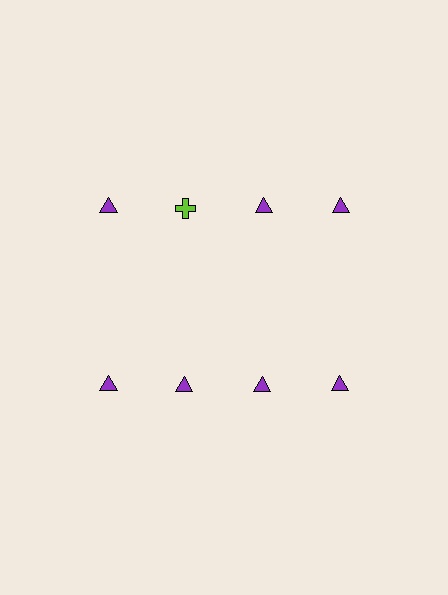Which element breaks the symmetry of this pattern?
The lime cross in the top row, second from left column breaks the symmetry. All other shapes are purple triangles.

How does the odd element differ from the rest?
It differs in both color (lime instead of purple) and shape (cross instead of triangle).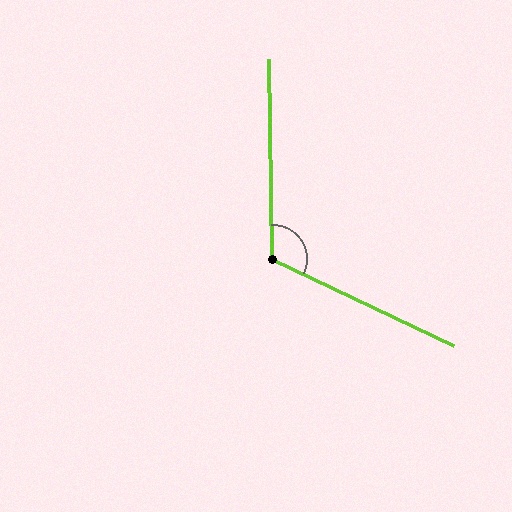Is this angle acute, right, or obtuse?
It is obtuse.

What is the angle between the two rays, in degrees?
Approximately 116 degrees.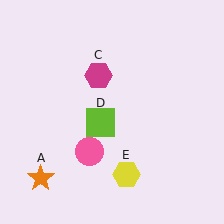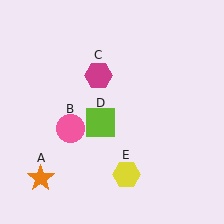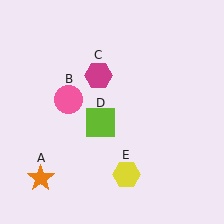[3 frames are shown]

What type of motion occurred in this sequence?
The pink circle (object B) rotated clockwise around the center of the scene.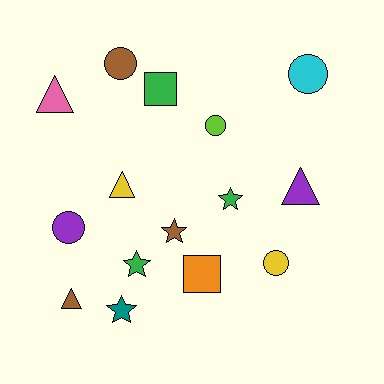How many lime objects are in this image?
There is 1 lime object.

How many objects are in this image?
There are 15 objects.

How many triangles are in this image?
There are 4 triangles.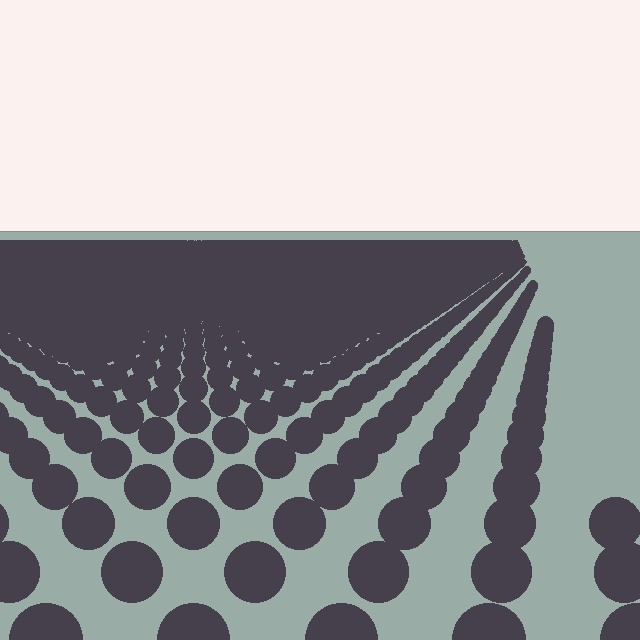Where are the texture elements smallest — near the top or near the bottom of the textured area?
Near the top.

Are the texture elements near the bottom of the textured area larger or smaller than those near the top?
Larger. Near the bottom, elements are closer to the viewer and appear at a bigger on-screen size.